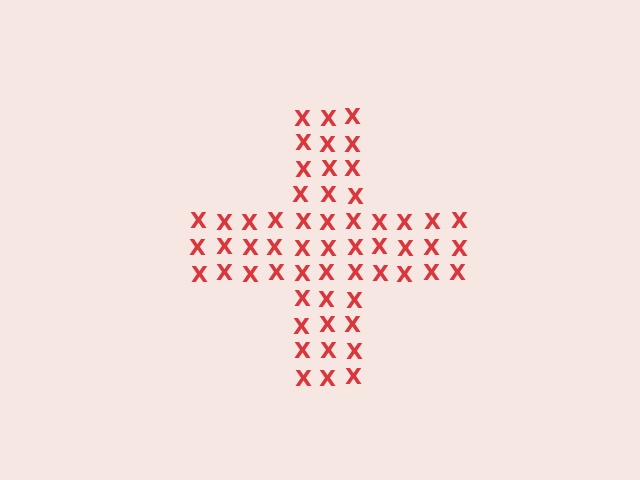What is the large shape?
The large shape is a cross.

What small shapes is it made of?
It is made of small letter X's.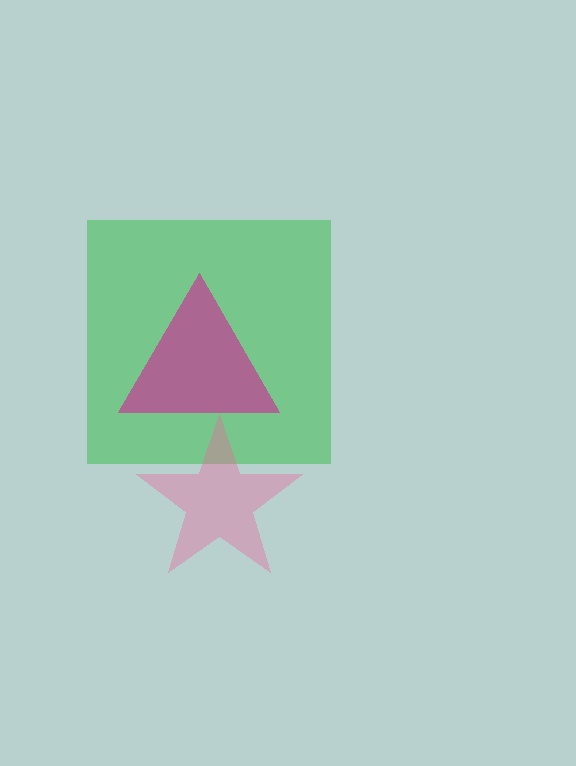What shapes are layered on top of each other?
The layered shapes are: a green square, a pink star, a magenta triangle.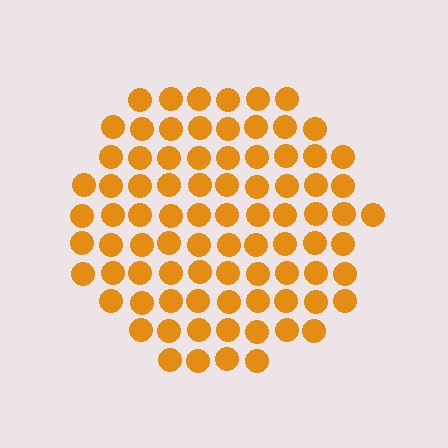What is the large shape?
The large shape is a circle.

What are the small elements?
The small elements are circles.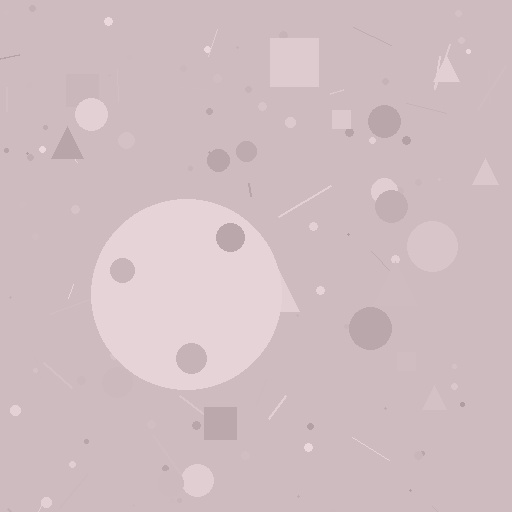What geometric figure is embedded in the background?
A circle is embedded in the background.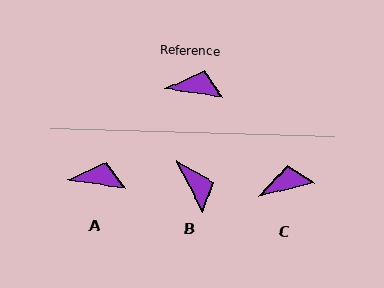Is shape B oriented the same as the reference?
No, it is off by about 54 degrees.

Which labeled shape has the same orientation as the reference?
A.